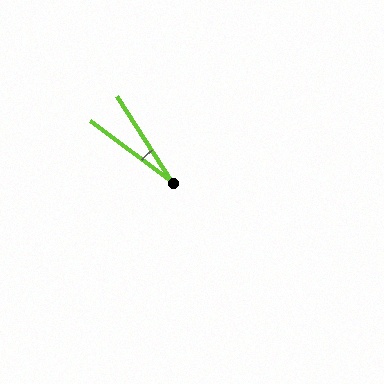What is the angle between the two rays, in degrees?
Approximately 21 degrees.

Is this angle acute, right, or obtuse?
It is acute.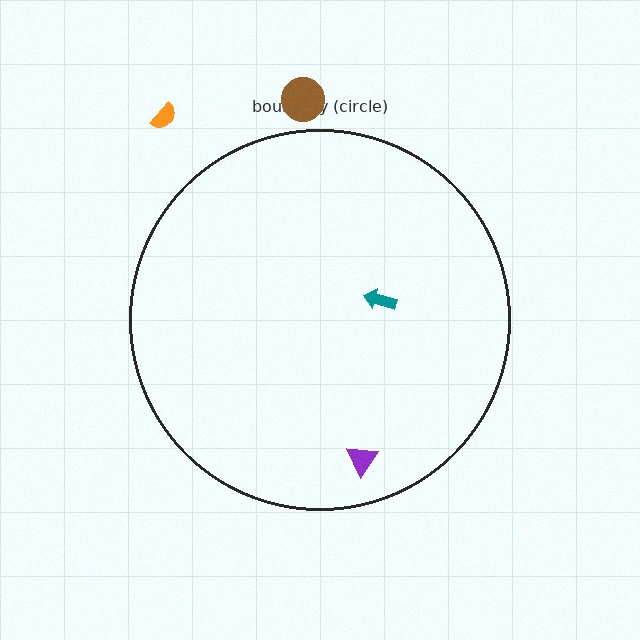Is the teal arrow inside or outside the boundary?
Inside.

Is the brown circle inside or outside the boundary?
Outside.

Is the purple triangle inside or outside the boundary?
Inside.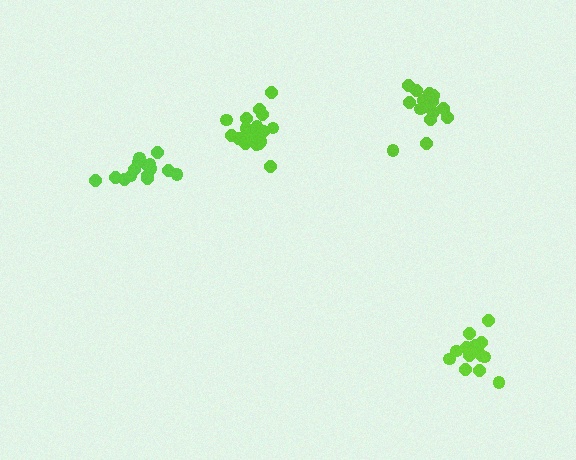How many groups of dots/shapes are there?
There are 4 groups.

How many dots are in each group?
Group 1: 15 dots, Group 2: 21 dots, Group 3: 15 dots, Group 4: 15 dots (66 total).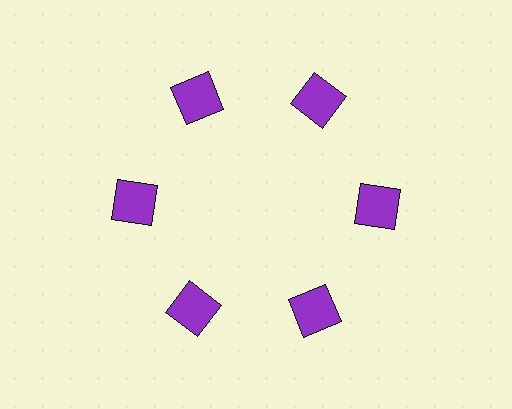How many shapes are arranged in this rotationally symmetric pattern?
There are 6 shapes, arranged in 6 groups of 1.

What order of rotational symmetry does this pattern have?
This pattern has 6-fold rotational symmetry.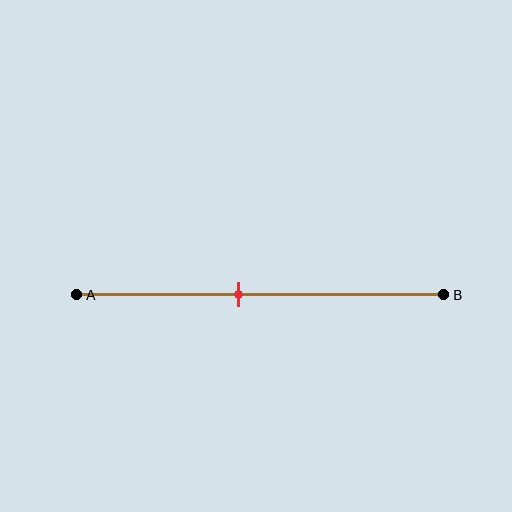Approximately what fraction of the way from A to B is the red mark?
The red mark is approximately 45% of the way from A to B.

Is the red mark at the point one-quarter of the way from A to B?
No, the mark is at about 45% from A, not at the 25% one-quarter point.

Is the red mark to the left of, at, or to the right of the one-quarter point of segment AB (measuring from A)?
The red mark is to the right of the one-quarter point of segment AB.